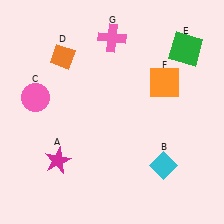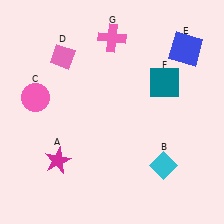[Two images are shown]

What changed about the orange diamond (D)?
In Image 1, D is orange. In Image 2, it changed to pink.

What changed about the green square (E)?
In Image 1, E is green. In Image 2, it changed to blue.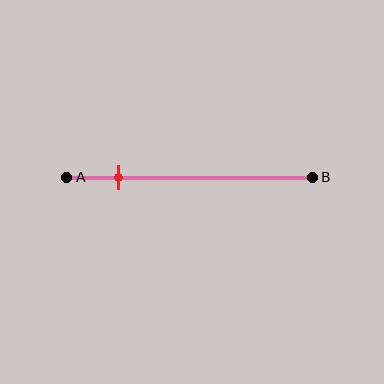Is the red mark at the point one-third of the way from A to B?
No, the mark is at about 20% from A, not at the 33% one-third point.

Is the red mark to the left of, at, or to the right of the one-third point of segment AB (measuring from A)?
The red mark is to the left of the one-third point of segment AB.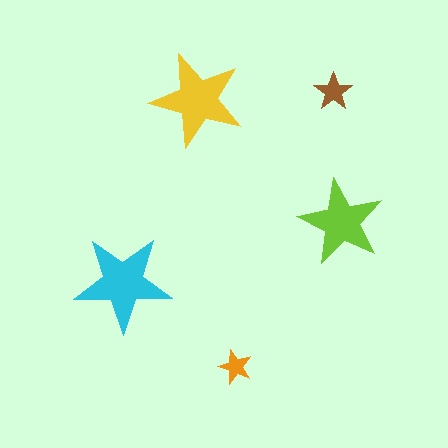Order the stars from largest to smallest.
the cyan one, the yellow one, the lime one, the brown one, the orange one.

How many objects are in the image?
There are 5 objects in the image.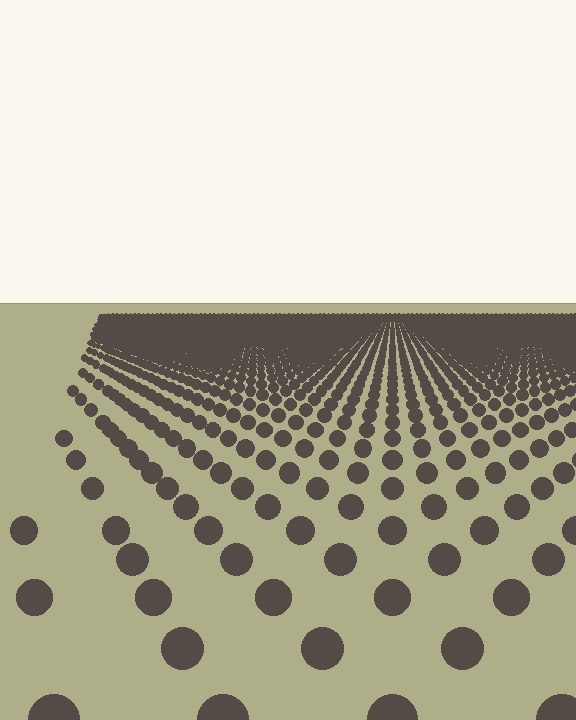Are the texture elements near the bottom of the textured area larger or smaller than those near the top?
Larger. Near the bottom, elements are closer to the viewer and appear at a bigger on-screen size.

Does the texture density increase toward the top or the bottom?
Density increases toward the top.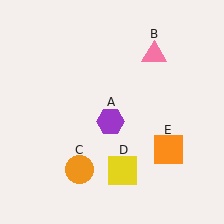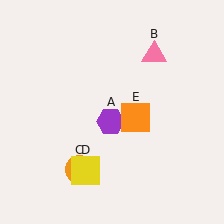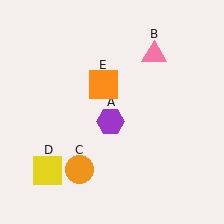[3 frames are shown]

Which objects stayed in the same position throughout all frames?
Purple hexagon (object A) and pink triangle (object B) and orange circle (object C) remained stationary.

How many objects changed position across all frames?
2 objects changed position: yellow square (object D), orange square (object E).